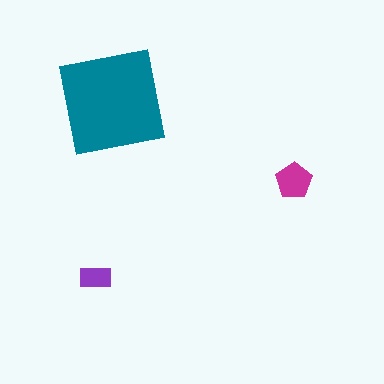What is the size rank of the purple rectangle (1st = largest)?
3rd.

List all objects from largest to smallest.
The teal square, the magenta pentagon, the purple rectangle.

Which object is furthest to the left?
The purple rectangle is leftmost.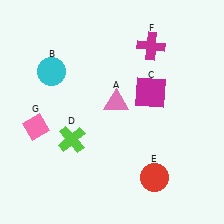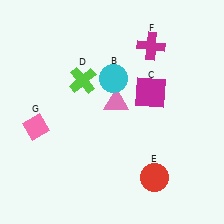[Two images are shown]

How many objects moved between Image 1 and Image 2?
2 objects moved between the two images.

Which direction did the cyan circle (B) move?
The cyan circle (B) moved right.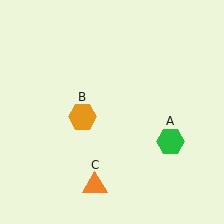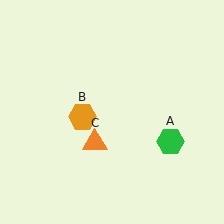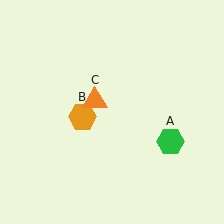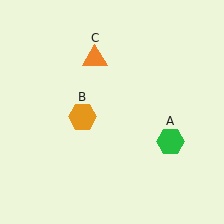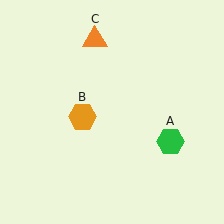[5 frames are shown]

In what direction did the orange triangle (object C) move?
The orange triangle (object C) moved up.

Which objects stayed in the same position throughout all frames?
Green hexagon (object A) and orange hexagon (object B) remained stationary.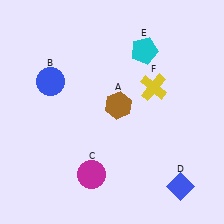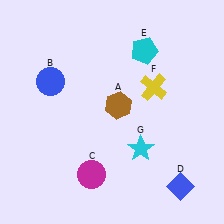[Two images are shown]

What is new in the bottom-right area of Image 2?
A cyan star (G) was added in the bottom-right area of Image 2.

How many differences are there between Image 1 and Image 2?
There is 1 difference between the two images.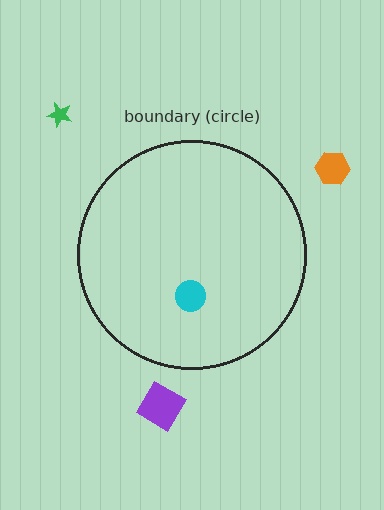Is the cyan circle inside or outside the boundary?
Inside.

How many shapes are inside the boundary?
1 inside, 3 outside.